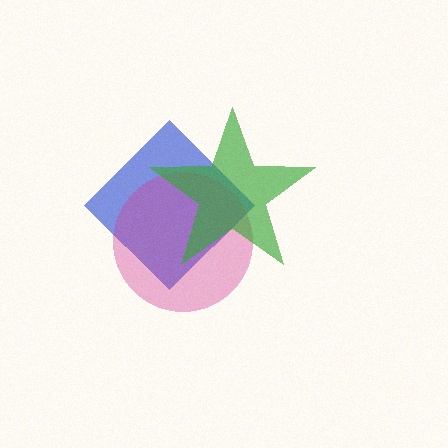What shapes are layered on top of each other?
The layered shapes are: a blue diamond, a magenta circle, a green star.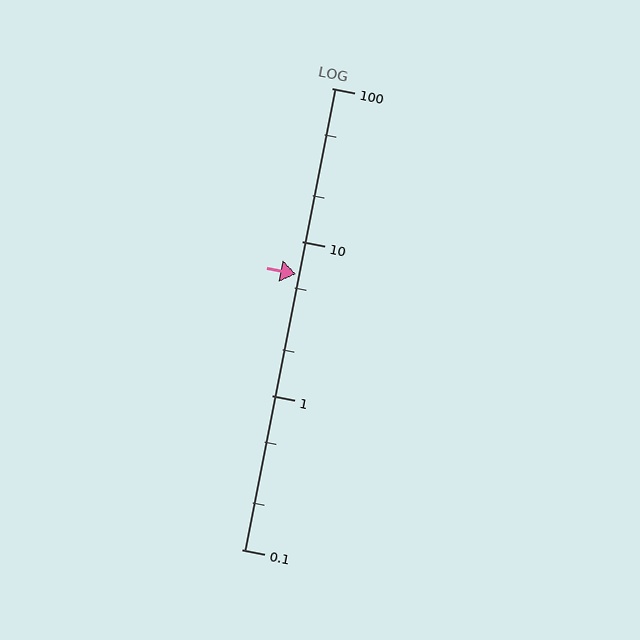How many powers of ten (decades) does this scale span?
The scale spans 3 decades, from 0.1 to 100.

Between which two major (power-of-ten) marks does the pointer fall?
The pointer is between 1 and 10.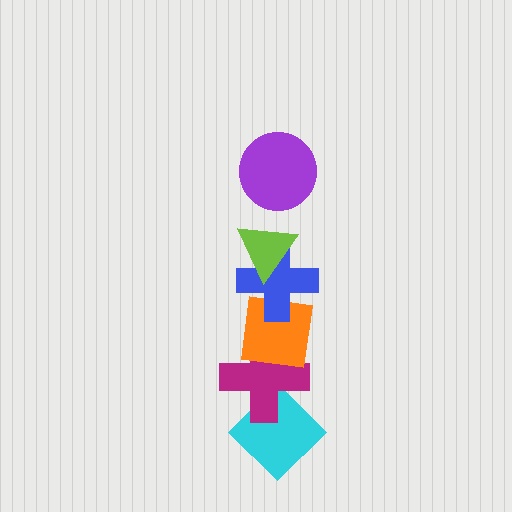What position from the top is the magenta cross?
The magenta cross is 5th from the top.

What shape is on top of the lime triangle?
The purple circle is on top of the lime triangle.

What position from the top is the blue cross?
The blue cross is 3rd from the top.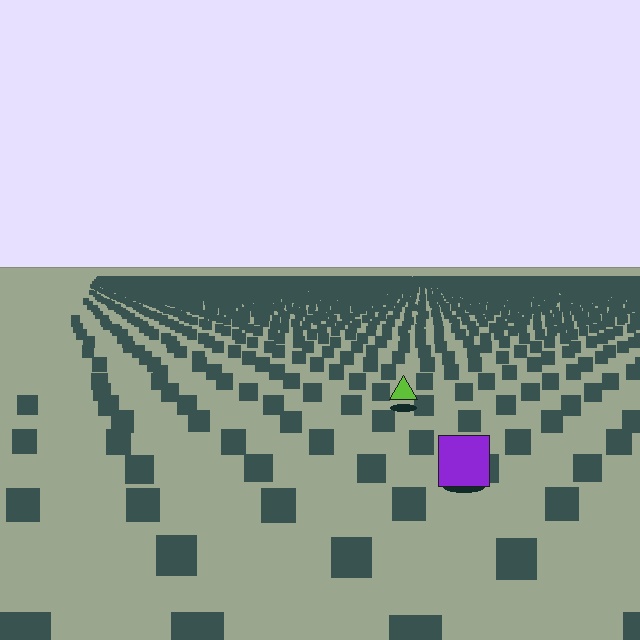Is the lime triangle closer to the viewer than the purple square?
No. The purple square is closer — you can tell from the texture gradient: the ground texture is coarser near it.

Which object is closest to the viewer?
The purple square is closest. The texture marks near it are larger and more spread out.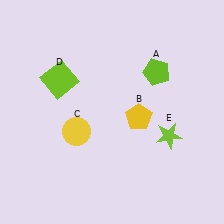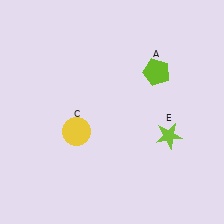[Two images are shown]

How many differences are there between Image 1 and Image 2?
There are 2 differences between the two images.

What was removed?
The yellow pentagon (B), the lime square (D) were removed in Image 2.